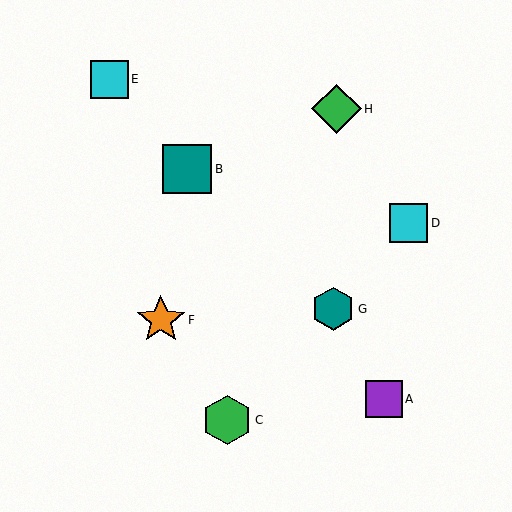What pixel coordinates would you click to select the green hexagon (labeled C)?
Click at (227, 420) to select the green hexagon C.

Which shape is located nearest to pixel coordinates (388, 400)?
The purple square (labeled A) at (384, 399) is nearest to that location.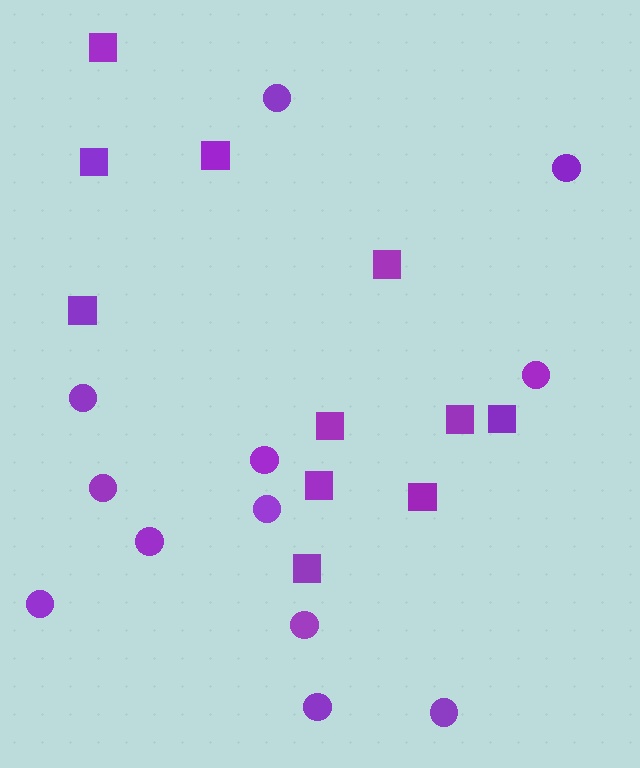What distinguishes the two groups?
There are 2 groups: one group of circles (12) and one group of squares (11).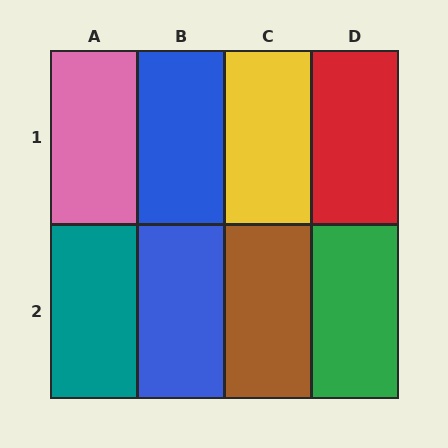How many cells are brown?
1 cell is brown.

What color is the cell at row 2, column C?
Brown.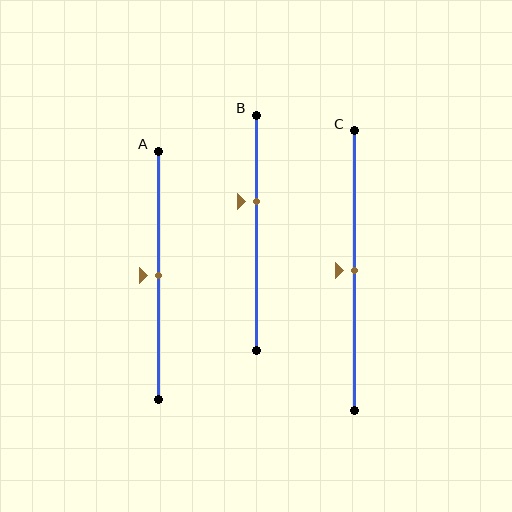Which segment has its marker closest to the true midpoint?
Segment A has its marker closest to the true midpoint.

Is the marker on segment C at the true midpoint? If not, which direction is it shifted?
Yes, the marker on segment C is at the true midpoint.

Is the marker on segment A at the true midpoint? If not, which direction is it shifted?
Yes, the marker on segment A is at the true midpoint.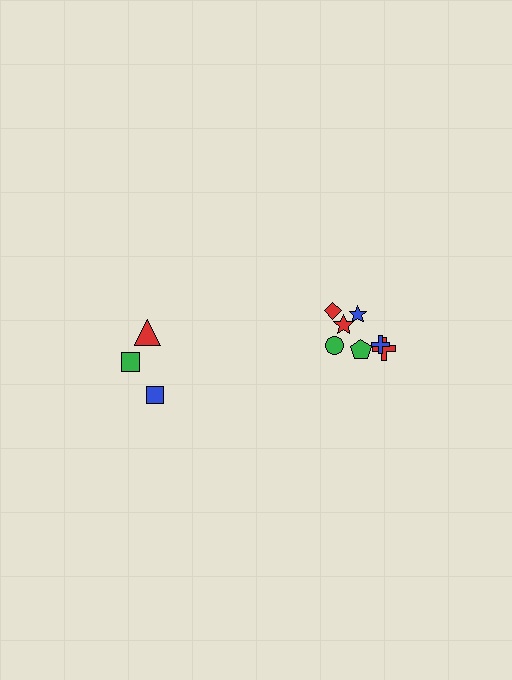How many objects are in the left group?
There are 3 objects.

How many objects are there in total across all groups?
There are 10 objects.